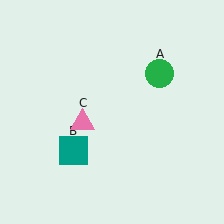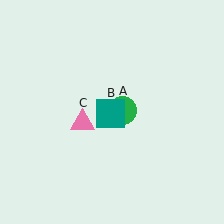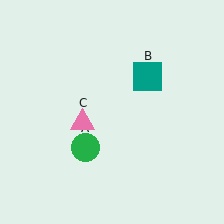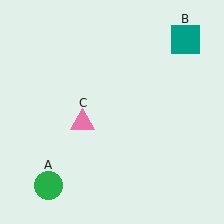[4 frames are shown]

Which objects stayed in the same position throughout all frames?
Pink triangle (object C) remained stationary.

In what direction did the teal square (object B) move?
The teal square (object B) moved up and to the right.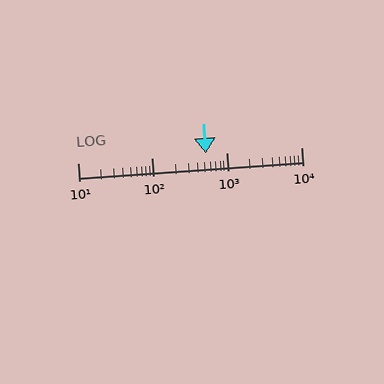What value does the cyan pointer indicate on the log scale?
The pointer indicates approximately 530.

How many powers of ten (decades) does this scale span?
The scale spans 3 decades, from 10 to 10000.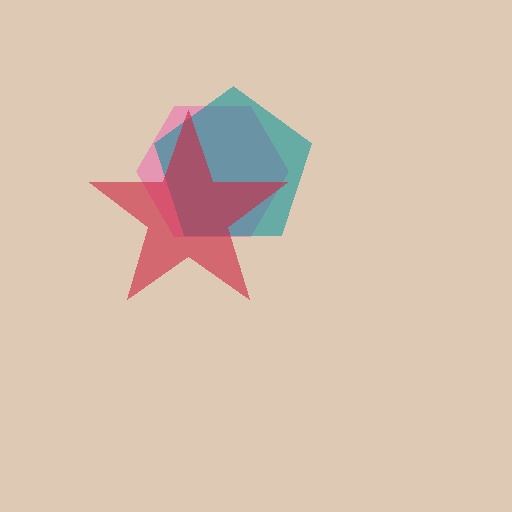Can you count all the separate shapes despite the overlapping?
Yes, there are 3 separate shapes.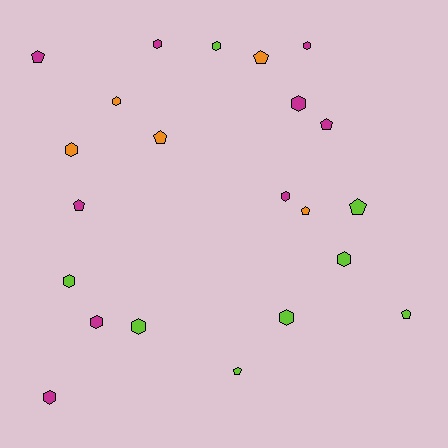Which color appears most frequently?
Magenta, with 9 objects.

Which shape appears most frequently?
Hexagon, with 13 objects.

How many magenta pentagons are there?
There are 3 magenta pentagons.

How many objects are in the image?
There are 22 objects.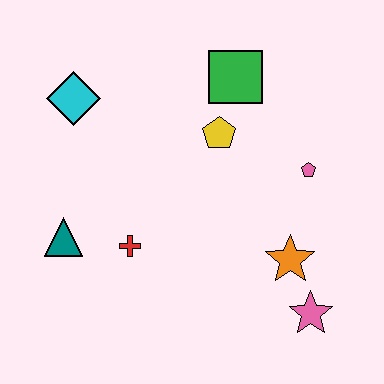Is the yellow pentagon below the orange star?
No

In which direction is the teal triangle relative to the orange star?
The teal triangle is to the left of the orange star.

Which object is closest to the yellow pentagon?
The green square is closest to the yellow pentagon.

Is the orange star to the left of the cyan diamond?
No